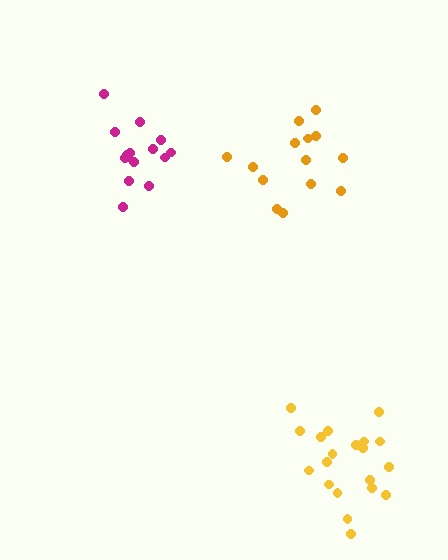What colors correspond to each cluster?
The clusters are colored: magenta, yellow, orange.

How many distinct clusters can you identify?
There are 3 distinct clusters.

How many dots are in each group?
Group 1: 15 dots, Group 2: 20 dots, Group 3: 14 dots (49 total).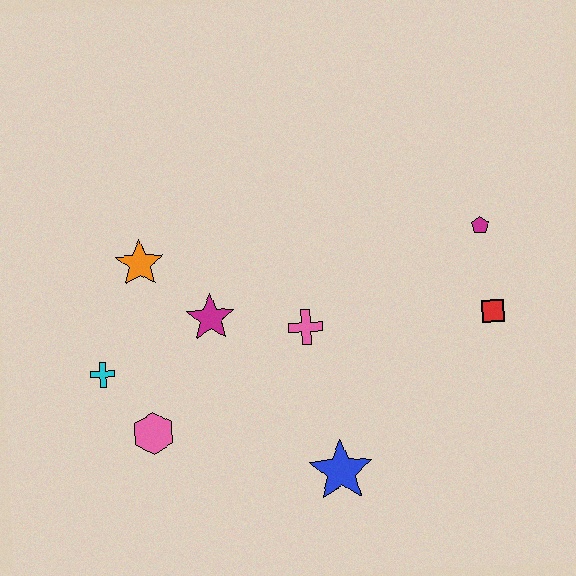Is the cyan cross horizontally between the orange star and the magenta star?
No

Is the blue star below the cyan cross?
Yes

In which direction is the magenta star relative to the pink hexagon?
The magenta star is above the pink hexagon.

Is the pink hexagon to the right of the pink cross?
No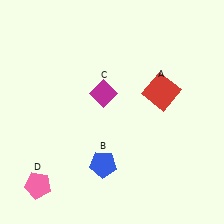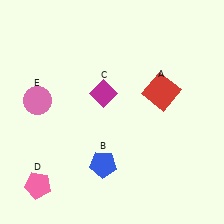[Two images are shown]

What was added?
A pink circle (E) was added in Image 2.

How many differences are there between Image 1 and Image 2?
There is 1 difference between the two images.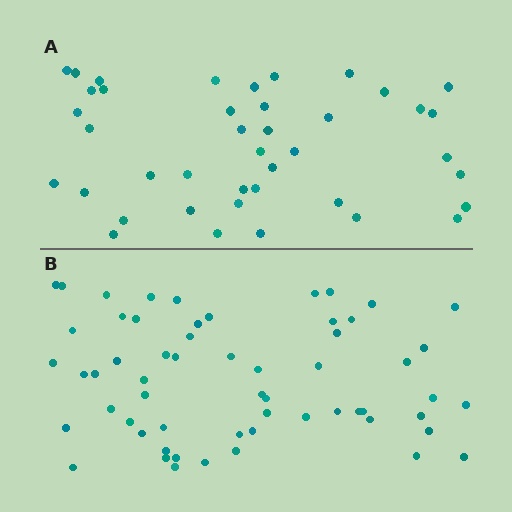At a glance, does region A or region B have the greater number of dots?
Region B (the bottom region) has more dots.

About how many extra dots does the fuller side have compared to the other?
Region B has approximately 20 more dots than region A.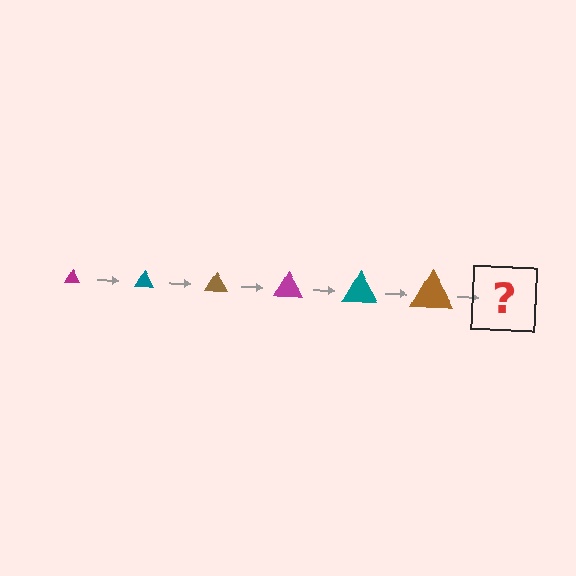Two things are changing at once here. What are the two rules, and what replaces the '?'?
The two rules are that the triangle grows larger each step and the color cycles through magenta, teal, and brown. The '?' should be a magenta triangle, larger than the previous one.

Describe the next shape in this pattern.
It should be a magenta triangle, larger than the previous one.